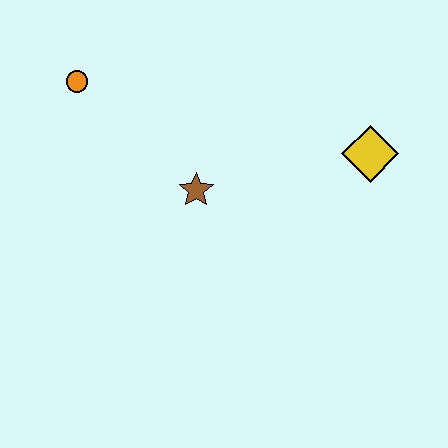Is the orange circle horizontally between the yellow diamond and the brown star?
No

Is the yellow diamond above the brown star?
Yes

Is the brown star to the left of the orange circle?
No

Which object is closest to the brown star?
The orange circle is closest to the brown star.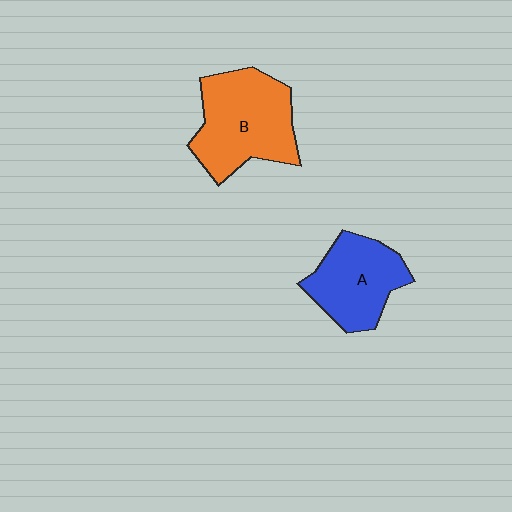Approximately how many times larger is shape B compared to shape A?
Approximately 1.3 times.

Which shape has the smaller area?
Shape A (blue).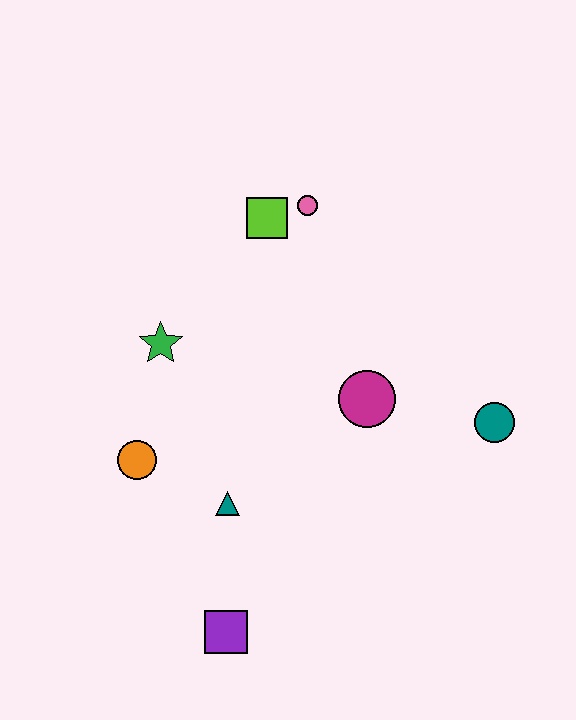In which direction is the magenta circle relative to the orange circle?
The magenta circle is to the right of the orange circle.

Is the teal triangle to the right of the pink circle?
No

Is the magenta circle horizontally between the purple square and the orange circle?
No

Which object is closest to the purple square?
The teal triangle is closest to the purple square.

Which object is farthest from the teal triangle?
The pink circle is farthest from the teal triangle.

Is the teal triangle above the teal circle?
No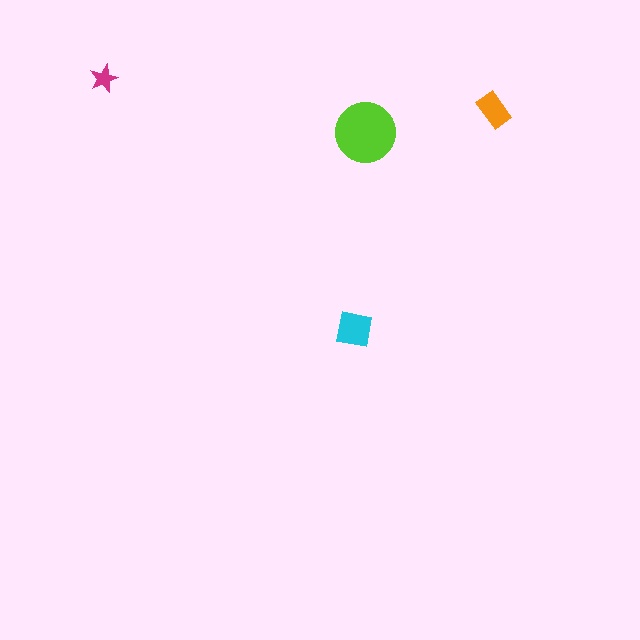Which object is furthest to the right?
The orange rectangle is rightmost.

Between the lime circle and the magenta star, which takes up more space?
The lime circle.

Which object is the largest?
The lime circle.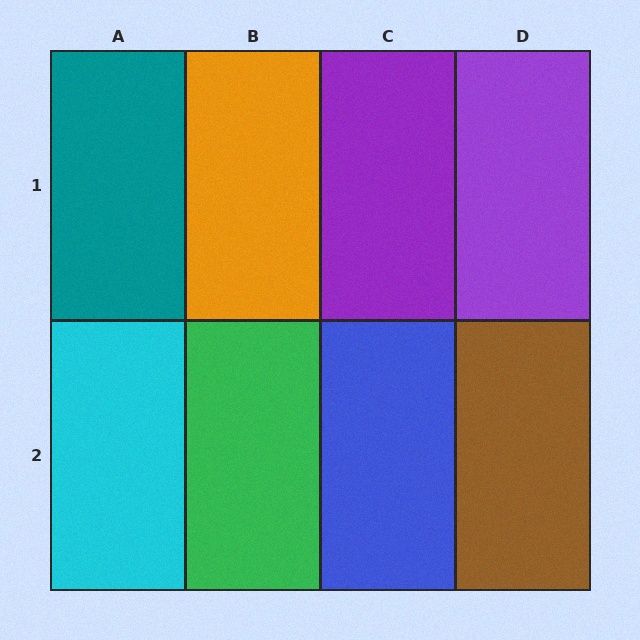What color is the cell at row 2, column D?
Brown.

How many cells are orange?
1 cell is orange.